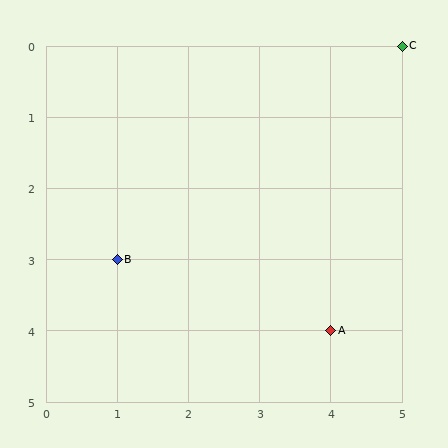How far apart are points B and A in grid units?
Points B and A are 3 columns and 1 row apart (about 3.2 grid units diagonally).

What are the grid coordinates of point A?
Point A is at grid coordinates (4, 4).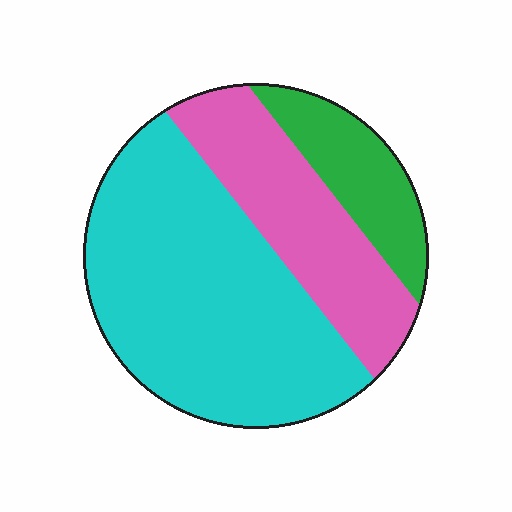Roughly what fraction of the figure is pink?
Pink takes up about one quarter (1/4) of the figure.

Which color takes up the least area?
Green, at roughly 15%.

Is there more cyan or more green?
Cyan.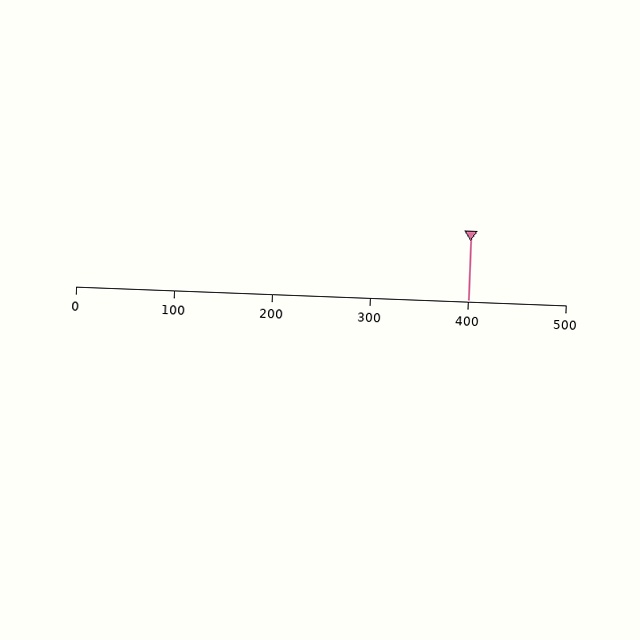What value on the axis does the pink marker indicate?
The marker indicates approximately 400.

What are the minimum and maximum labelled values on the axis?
The axis runs from 0 to 500.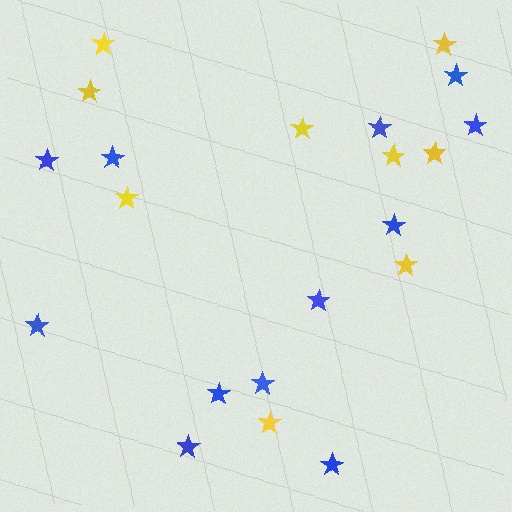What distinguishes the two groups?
There are 2 groups: one group of yellow stars (9) and one group of blue stars (12).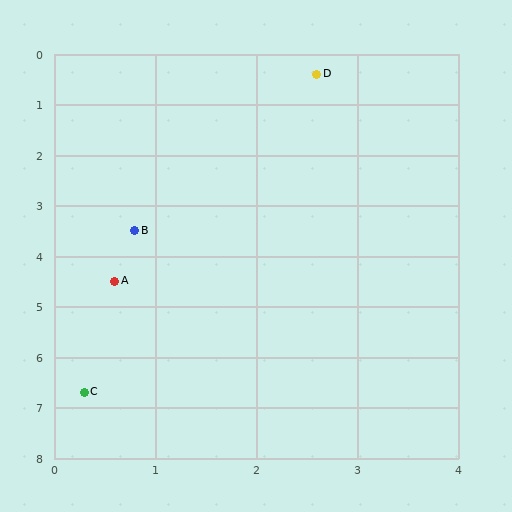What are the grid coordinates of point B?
Point B is at approximately (0.8, 3.5).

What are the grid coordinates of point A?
Point A is at approximately (0.6, 4.5).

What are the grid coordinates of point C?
Point C is at approximately (0.3, 6.7).